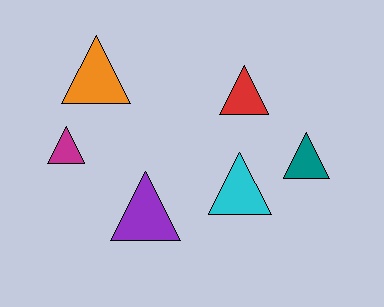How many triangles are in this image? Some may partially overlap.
There are 6 triangles.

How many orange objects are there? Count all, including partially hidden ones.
There is 1 orange object.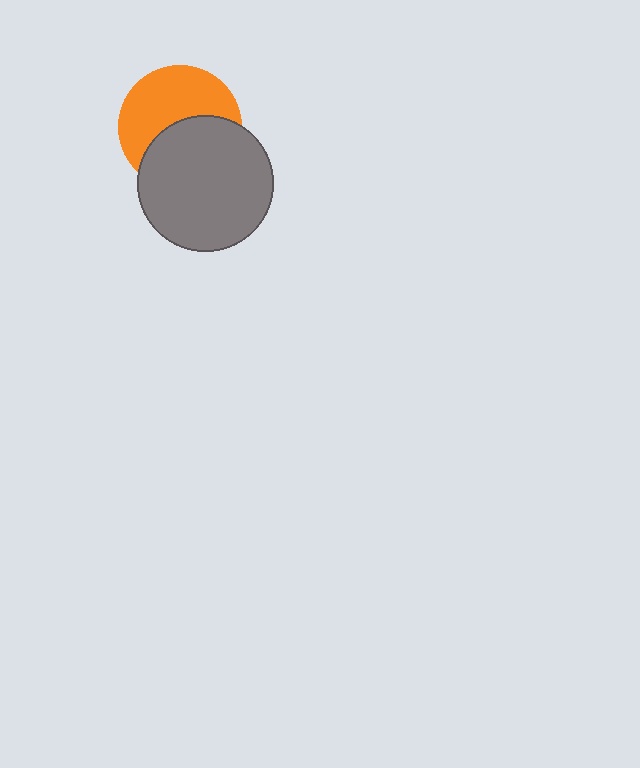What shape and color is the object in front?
The object in front is a gray circle.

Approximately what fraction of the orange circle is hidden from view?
Roughly 46% of the orange circle is hidden behind the gray circle.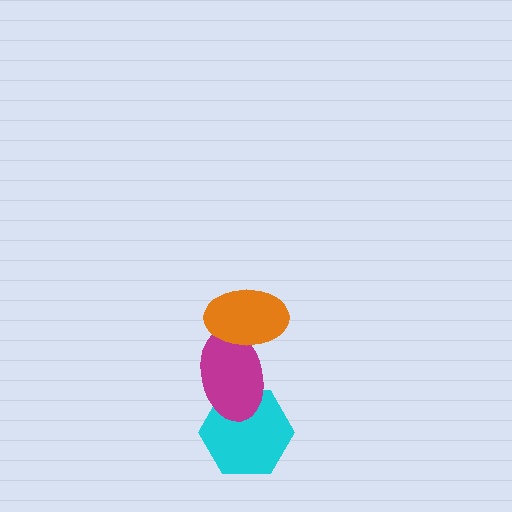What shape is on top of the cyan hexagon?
The magenta ellipse is on top of the cyan hexagon.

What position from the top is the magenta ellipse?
The magenta ellipse is 2nd from the top.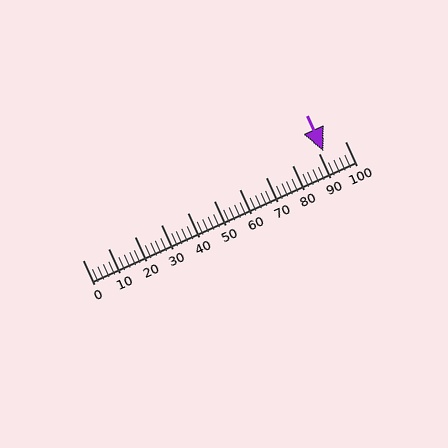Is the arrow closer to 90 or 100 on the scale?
The arrow is closer to 90.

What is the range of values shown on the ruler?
The ruler shows values from 0 to 100.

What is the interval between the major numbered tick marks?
The major tick marks are spaced 10 units apart.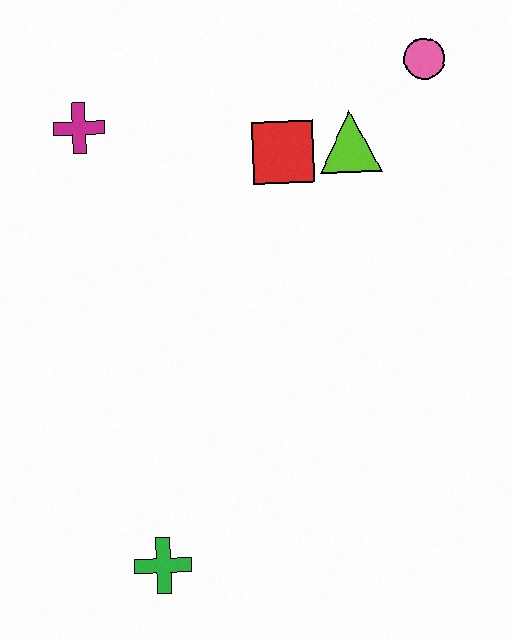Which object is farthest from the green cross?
The pink circle is farthest from the green cross.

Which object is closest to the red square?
The lime triangle is closest to the red square.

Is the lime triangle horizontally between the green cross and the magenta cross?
No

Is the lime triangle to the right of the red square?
Yes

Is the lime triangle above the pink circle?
No